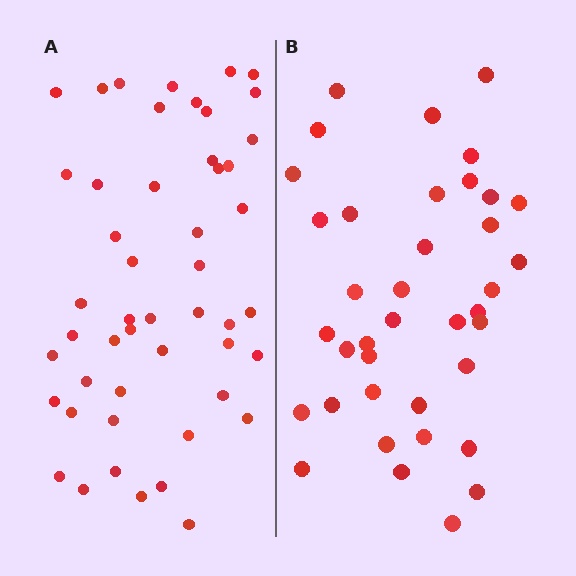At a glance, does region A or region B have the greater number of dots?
Region A (the left region) has more dots.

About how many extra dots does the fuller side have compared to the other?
Region A has roughly 12 or so more dots than region B.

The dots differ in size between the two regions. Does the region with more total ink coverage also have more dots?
No. Region B has more total ink coverage because its dots are larger, but region A actually contains more individual dots. Total area can be misleading — the number of items is what matters here.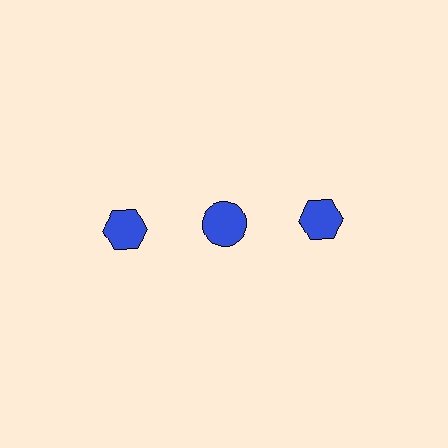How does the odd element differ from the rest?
It has a different shape: circle instead of hexagon.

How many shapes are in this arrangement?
There are 3 shapes arranged in a grid pattern.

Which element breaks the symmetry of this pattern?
The blue circle in the top row, second from left column breaks the symmetry. All other shapes are blue hexagons.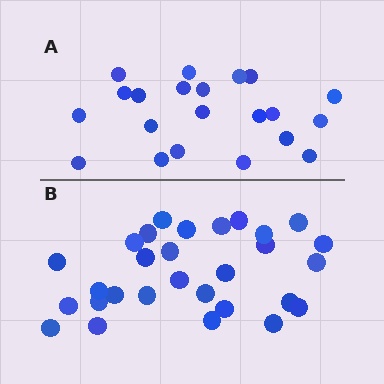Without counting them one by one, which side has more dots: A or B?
Region B (the bottom region) has more dots.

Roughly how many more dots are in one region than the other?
Region B has roughly 8 or so more dots than region A.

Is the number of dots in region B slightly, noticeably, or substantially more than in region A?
Region B has noticeably more, but not dramatically so. The ratio is roughly 1.4 to 1.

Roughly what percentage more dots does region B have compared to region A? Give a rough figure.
About 40% more.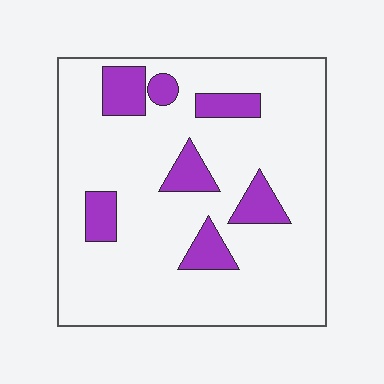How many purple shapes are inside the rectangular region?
7.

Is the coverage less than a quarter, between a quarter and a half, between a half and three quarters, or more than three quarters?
Less than a quarter.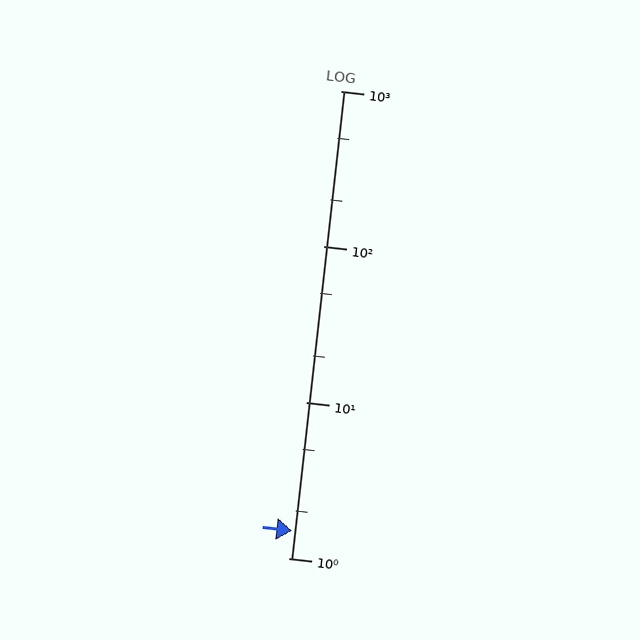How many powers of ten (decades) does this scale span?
The scale spans 3 decades, from 1 to 1000.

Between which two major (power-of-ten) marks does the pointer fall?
The pointer is between 1 and 10.